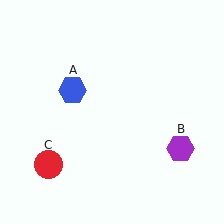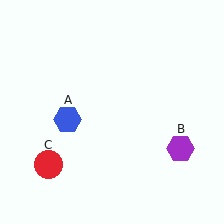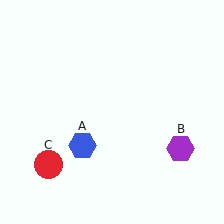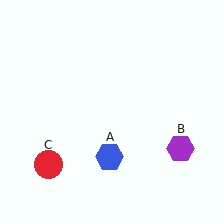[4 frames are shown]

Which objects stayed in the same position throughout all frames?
Purple hexagon (object B) and red circle (object C) remained stationary.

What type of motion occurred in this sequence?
The blue hexagon (object A) rotated counterclockwise around the center of the scene.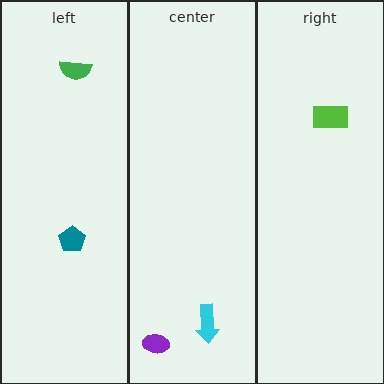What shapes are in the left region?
The teal pentagon, the green semicircle.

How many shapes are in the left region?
2.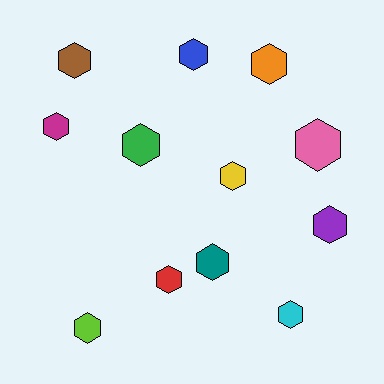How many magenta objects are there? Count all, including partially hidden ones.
There is 1 magenta object.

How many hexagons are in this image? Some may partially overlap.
There are 12 hexagons.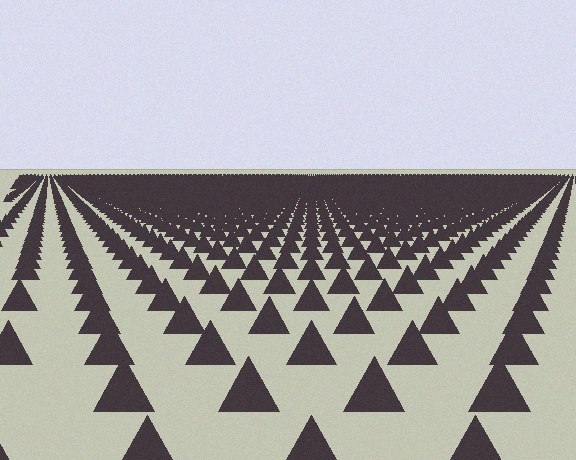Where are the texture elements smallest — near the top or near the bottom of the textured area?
Near the top.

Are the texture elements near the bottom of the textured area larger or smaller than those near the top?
Larger. Near the bottom, elements are closer to the viewer and appear at a bigger on-screen size.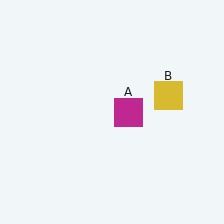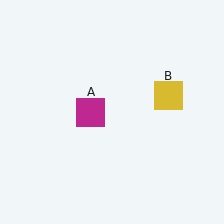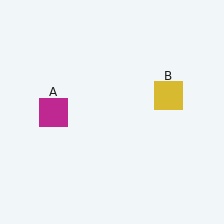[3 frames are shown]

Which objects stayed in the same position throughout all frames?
Yellow square (object B) remained stationary.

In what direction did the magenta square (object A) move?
The magenta square (object A) moved left.